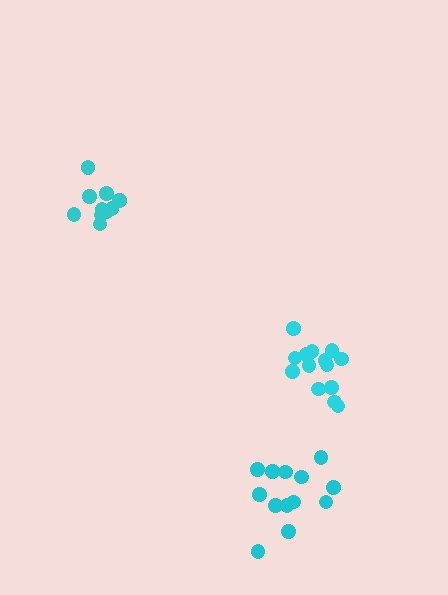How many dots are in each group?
Group 1: 13 dots, Group 2: 10 dots, Group 3: 14 dots (37 total).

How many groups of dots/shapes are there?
There are 3 groups.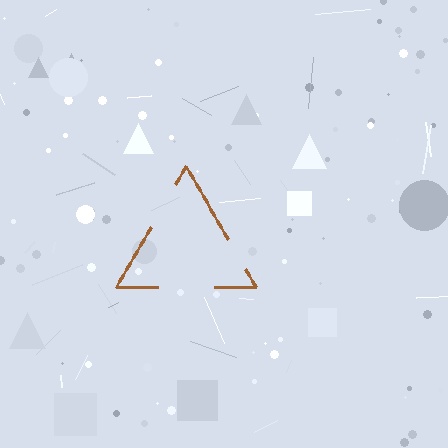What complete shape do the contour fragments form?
The contour fragments form a triangle.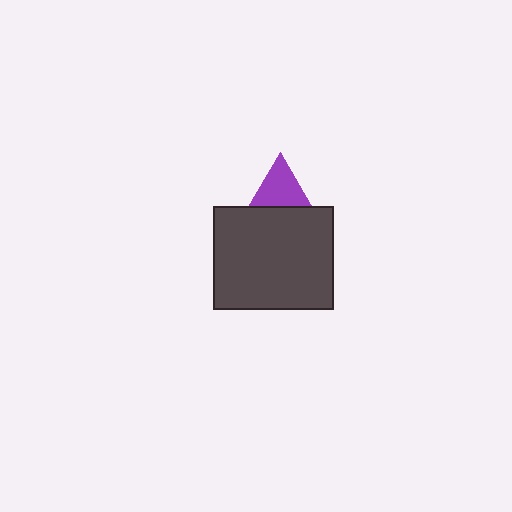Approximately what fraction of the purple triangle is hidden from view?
Roughly 55% of the purple triangle is hidden behind the dark gray rectangle.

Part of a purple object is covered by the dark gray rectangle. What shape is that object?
It is a triangle.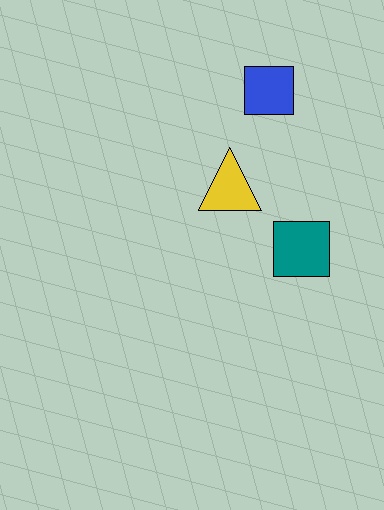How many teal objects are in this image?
There is 1 teal object.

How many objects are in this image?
There are 3 objects.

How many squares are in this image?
There are 2 squares.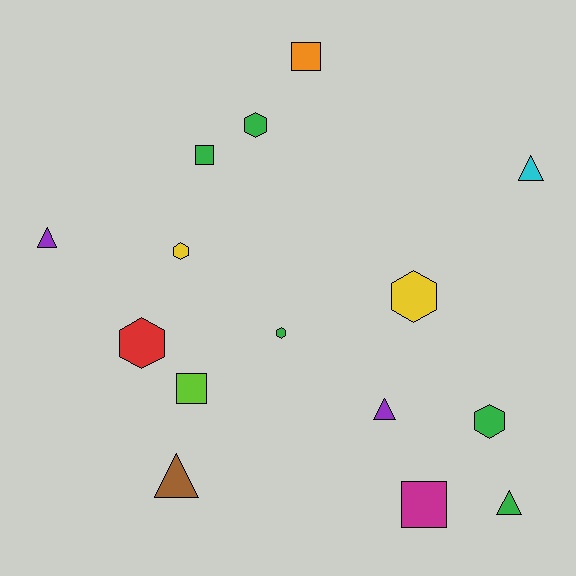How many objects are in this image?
There are 15 objects.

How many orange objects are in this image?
There is 1 orange object.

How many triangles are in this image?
There are 5 triangles.